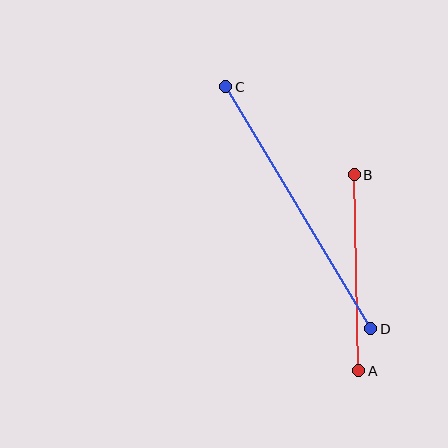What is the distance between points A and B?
The distance is approximately 196 pixels.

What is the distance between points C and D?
The distance is approximately 282 pixels.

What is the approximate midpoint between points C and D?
The midpoint is at approximately (298, 208) pixels.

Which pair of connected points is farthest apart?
Points C and D are farthest apart.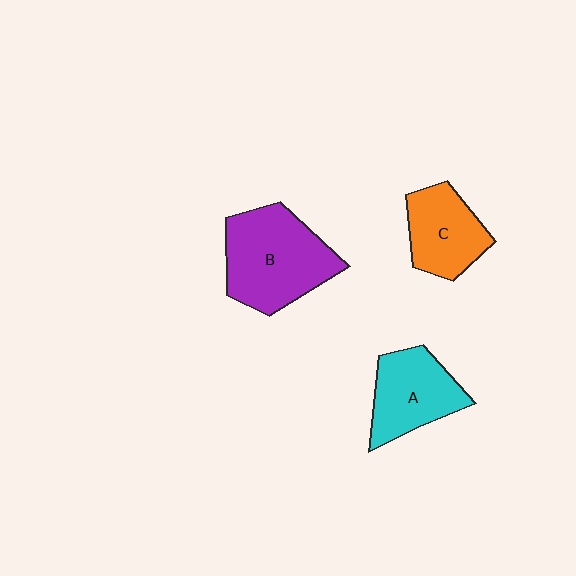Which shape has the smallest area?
Shape C (orange).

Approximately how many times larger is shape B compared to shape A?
Approximately 1.4 times.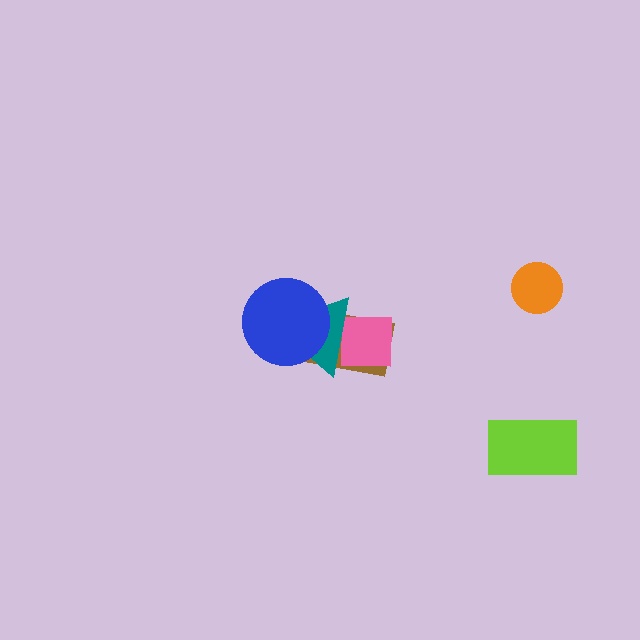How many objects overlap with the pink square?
2 objects overlap with the pink square.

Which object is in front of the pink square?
The teal triangle is in front of the pink square.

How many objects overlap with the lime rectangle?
0 objects overlap with the lime rectangle.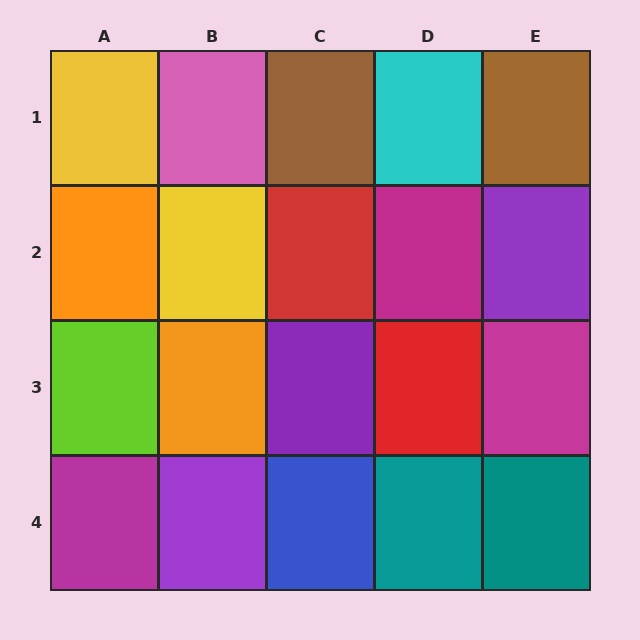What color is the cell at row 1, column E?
Brown.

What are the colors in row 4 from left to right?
Magenta, purple, blue, teal, teal.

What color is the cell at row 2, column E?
Purple.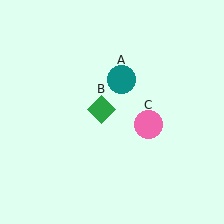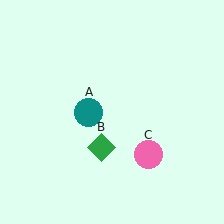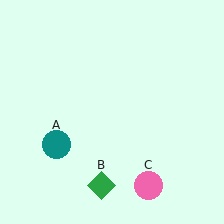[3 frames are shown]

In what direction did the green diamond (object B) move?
The green diamond (object B) moved down.